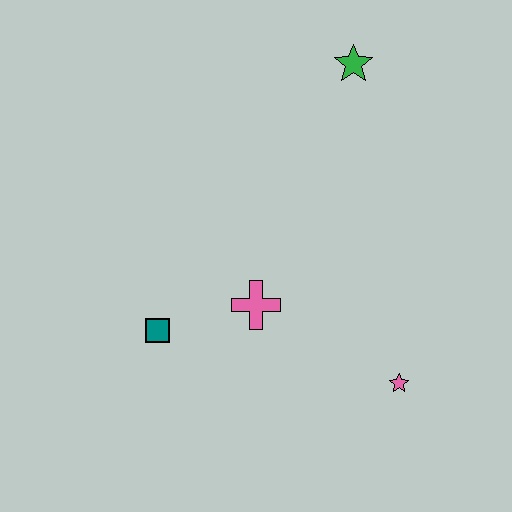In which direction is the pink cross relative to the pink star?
The pink cross is to the left of the pink star.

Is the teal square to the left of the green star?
Yes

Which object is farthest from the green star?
The teal square is farthest from the green star.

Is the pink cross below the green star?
Yes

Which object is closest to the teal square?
The pink cross is closest to the teal square.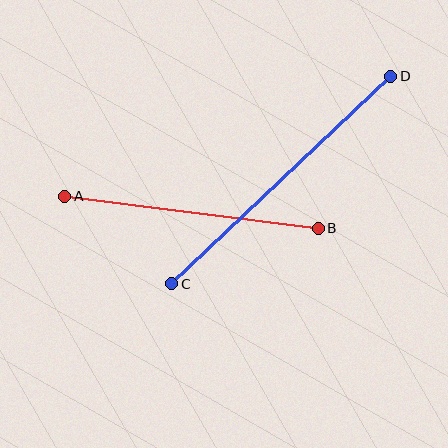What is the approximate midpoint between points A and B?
The midpoint is at approximately (192, 212) pixels.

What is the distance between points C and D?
The distance is approximately 302 pixels.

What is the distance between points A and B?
The distance is approximately 256 pixels.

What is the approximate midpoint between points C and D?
The midpoint is at approximately (281, 180) pixels.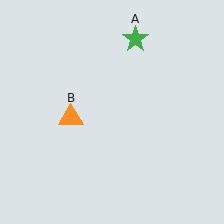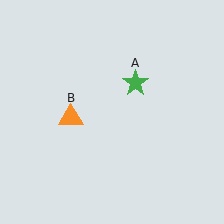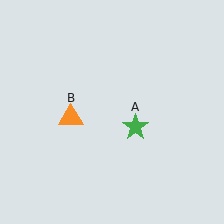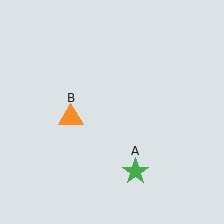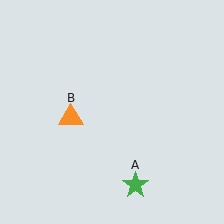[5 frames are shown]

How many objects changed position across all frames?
1 object changed position: green star (object A).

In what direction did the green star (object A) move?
The green star (object A) moved down.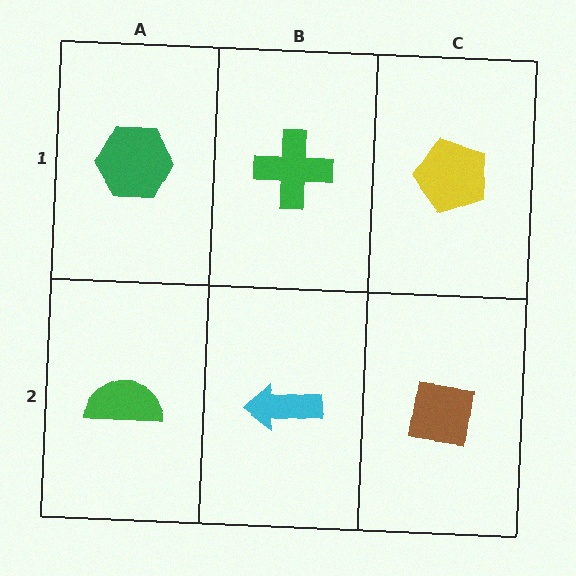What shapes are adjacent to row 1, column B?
A cyan arrow (row 2, column B), a green hexagon (row 1, column A), a yellow pentagon (row 1, column C).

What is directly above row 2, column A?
A green hexagon.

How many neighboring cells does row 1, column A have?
2.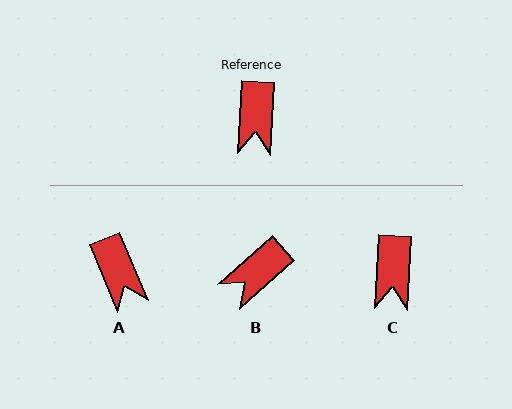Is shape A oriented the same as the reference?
No, it is off by about 26 degrees.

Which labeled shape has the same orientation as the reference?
C.